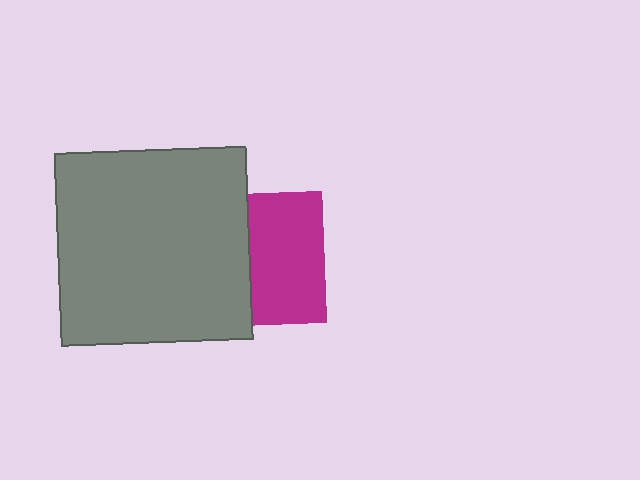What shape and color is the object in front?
The object in front is a gray square.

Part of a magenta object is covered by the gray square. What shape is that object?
It is a square.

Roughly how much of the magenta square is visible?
About half of it is visible (roughly 56%).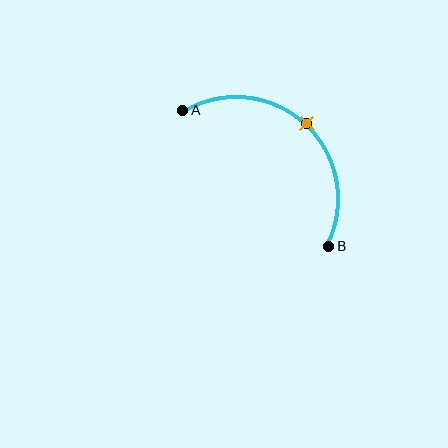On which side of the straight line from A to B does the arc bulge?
The arc bulges above and to the right of the straight line connecting A and B.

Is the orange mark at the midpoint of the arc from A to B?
Yes. The orange mark lies on the arc at equal arc-length from both A and B — it is the arc midpoint.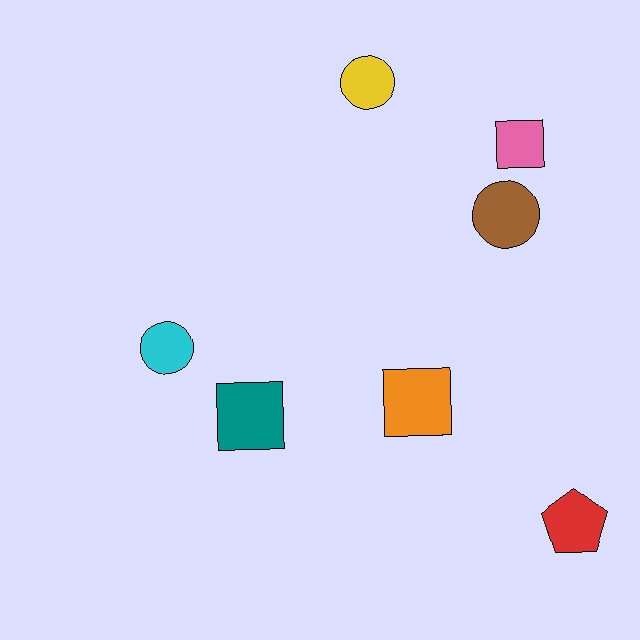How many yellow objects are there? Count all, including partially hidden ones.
There is 1 yellow object.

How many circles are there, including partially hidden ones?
There are 3 circles.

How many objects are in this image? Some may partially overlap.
There are 7 objects.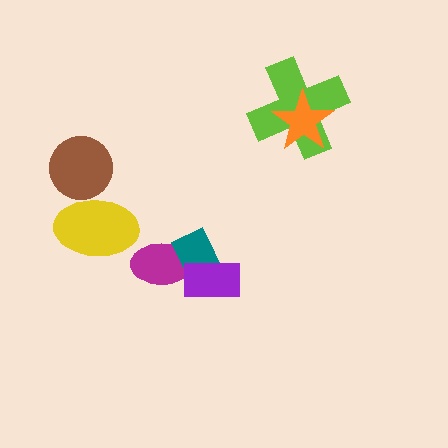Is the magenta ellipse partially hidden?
Yes, it is partially covered by another shape.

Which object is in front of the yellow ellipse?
The brown circle is in front of the yellow ellipse.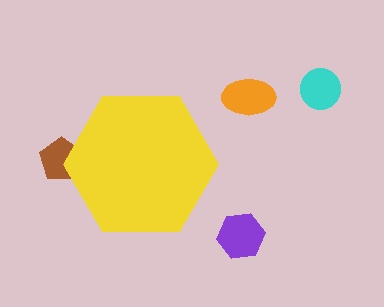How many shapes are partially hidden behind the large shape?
1 shape is partially hidden.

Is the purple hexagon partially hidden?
No, the purple hexagon is fully visible.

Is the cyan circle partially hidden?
No, the cyan circle is fully visible.